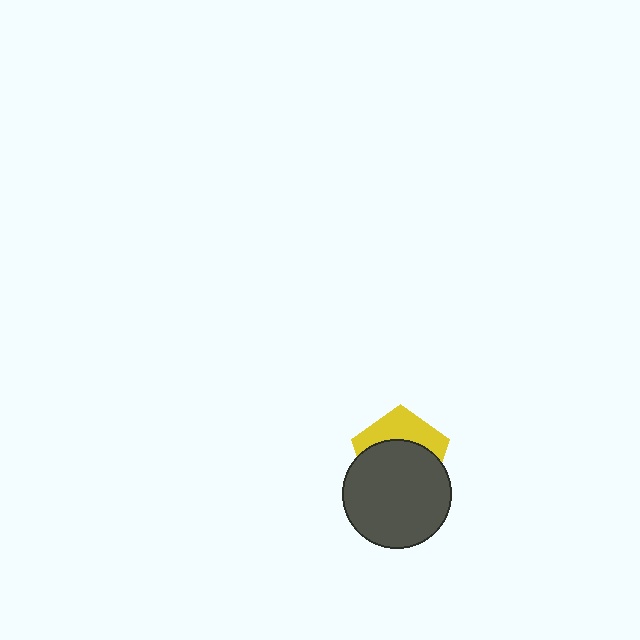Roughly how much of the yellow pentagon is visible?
A small part of it is visible (roughly 38%).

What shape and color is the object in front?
The object in front is a dark gray circle.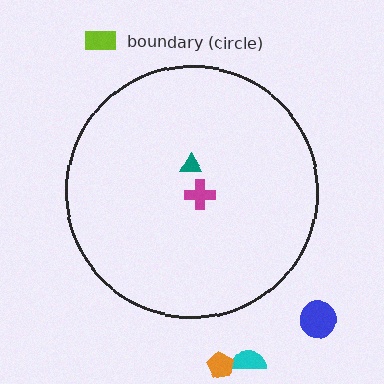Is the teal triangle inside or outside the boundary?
Inside.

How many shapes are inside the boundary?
2 inside, 4 outside.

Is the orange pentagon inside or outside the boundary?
Outside.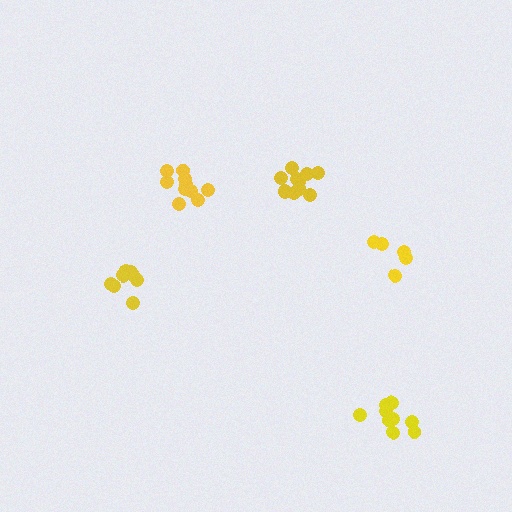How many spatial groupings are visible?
There are 5 spatial groupings.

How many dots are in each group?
Group 1: 10 dots, Group 2: 9 dots, Group 3: 11 dots, Group 4: 5 dots, Group 5: 8 dots (43 total).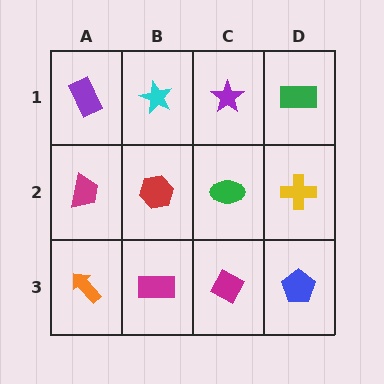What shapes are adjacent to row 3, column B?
A red hexagon (row 2, column B), an orange arrow (row 3, column A), a magenta diamond (row 3, column C).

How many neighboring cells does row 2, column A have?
3.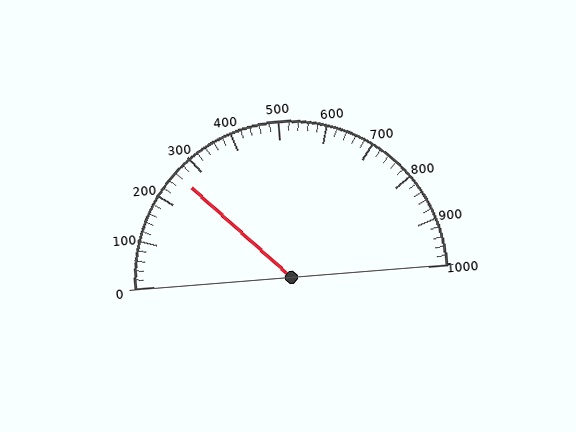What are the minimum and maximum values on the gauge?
The gauge ranges from 0 to 1000.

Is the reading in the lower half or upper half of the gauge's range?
The reading is in the lower half of the range (0 to 1000).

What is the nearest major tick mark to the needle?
The nearest major tick mark is 300.